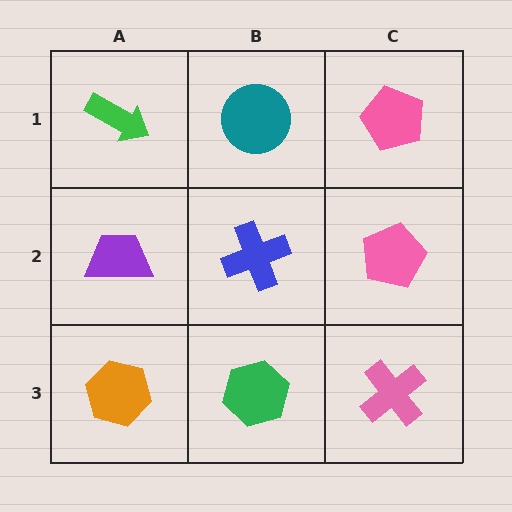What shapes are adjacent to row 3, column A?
A purple trapezoid (row 2, column A), a green hexagon (row 3, column B).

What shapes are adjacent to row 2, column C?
A pink pentagon (row 1, column C), a pink cross (row 3, column C), a blue cross (row 2, column B).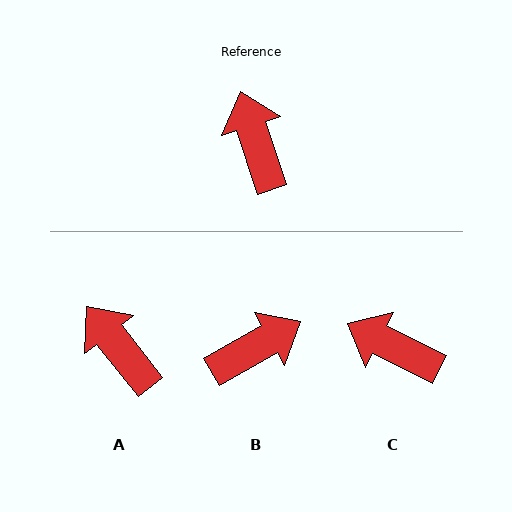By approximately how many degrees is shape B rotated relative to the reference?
Approximately 78 degrees clockwise.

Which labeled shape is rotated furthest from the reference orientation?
B, about 78 degrees away.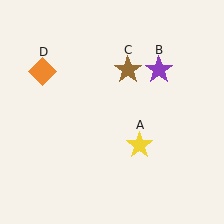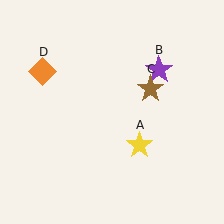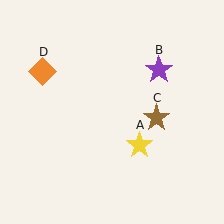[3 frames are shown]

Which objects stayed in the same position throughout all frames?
Yellow star (object A) and purple star (object B) and orange diamond (object D) remained stationary.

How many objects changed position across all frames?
1 object changed position: brown star (object C).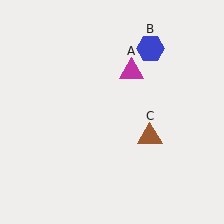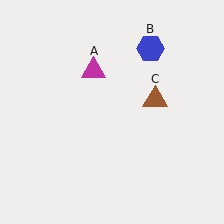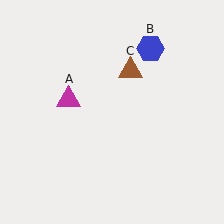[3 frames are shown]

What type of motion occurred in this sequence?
The magenta triangle (object A), brown triangle (object C) rotated counterclockwise around the center of the scene.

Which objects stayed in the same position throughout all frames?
Blue hexagon (object B) remained stationary.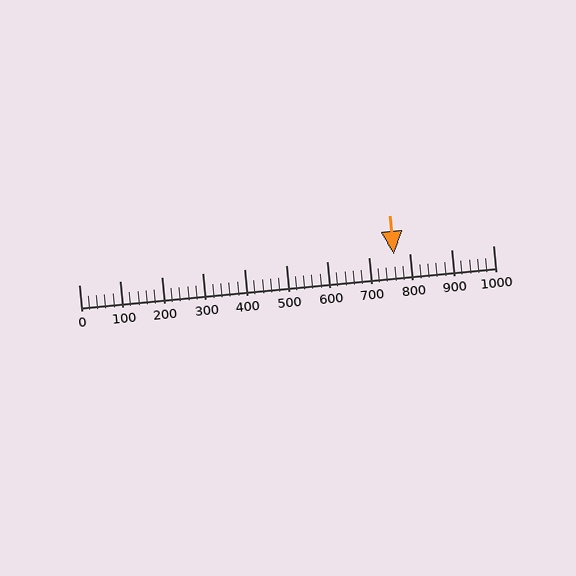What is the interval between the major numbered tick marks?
The major tick marks are spaced 100 units apart.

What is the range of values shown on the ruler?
The ruler shows values from 0 to 1000.